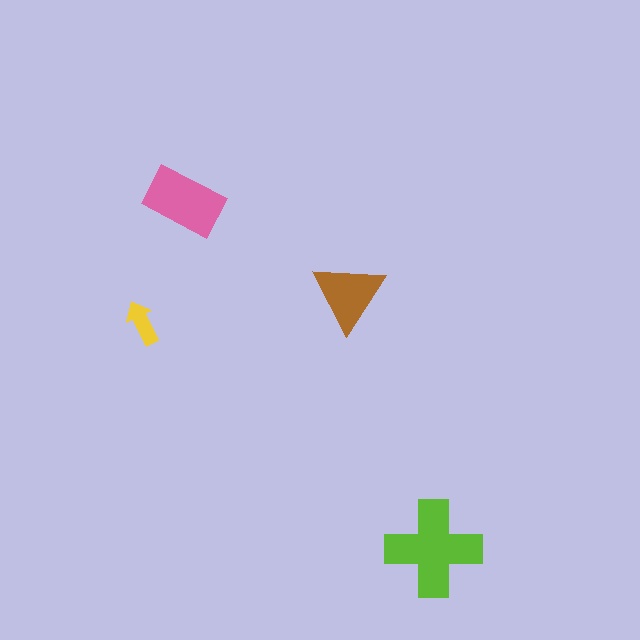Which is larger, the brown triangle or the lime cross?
The lime cross.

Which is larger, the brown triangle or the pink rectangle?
The pink rectangle.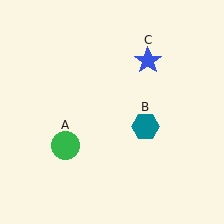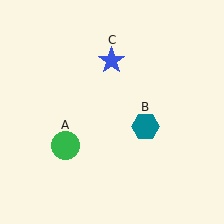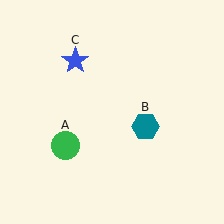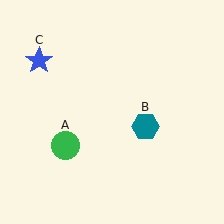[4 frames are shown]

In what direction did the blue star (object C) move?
The blue star (object C) moved left.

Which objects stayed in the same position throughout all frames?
Green circle (object A) and teal hexagon (object B) remained stationary.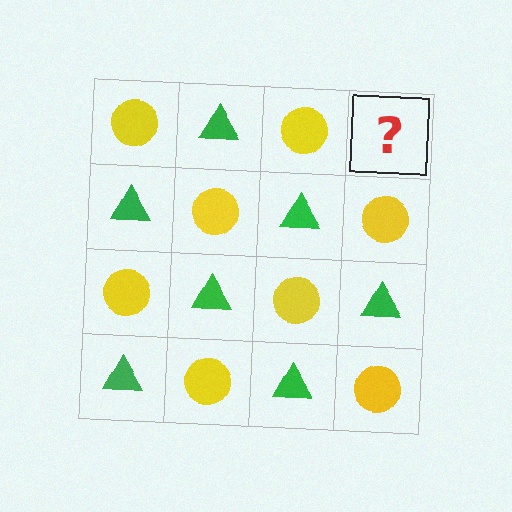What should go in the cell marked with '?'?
The missing cell should contain a green triangle.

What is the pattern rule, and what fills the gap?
The rule is that it alternates yellow circle and green triangle in a checkerboard pattern. The gap should be filled with a green triangle.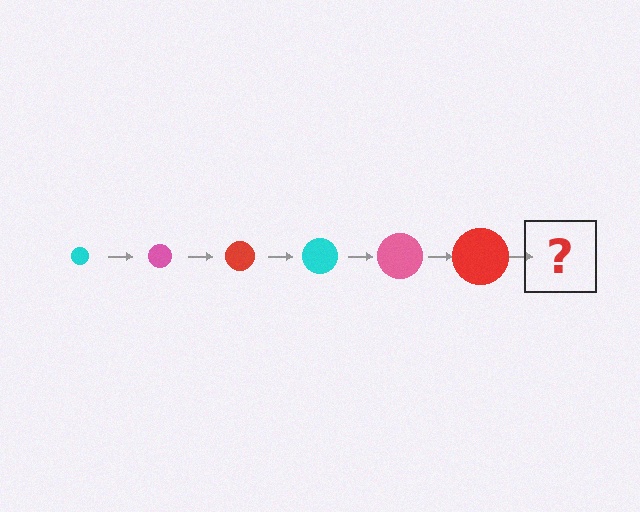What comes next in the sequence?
The next element should be a cyan circle, larger than the previous one.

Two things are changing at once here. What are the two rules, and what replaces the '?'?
The two rules are that the circle grows larger each step and the color cycles through cyan, pink, and red. The '?' should be a cyan circle, larger than the previous one.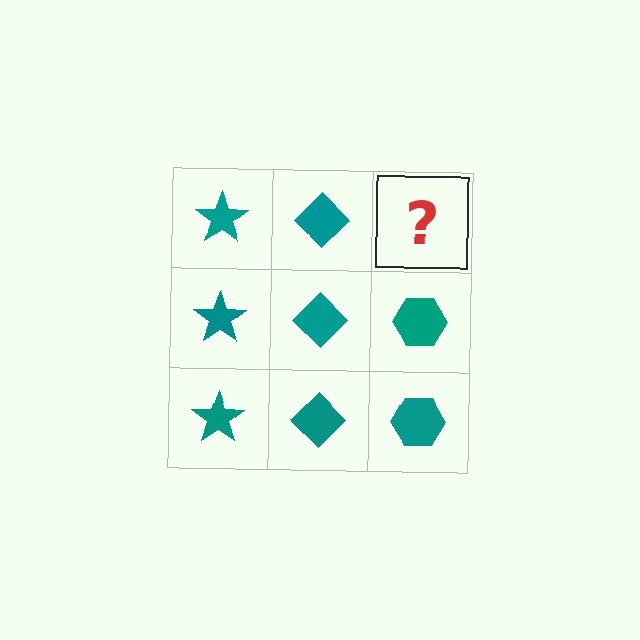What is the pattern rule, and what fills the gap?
The rule is that each column has a consistent shape. The gap should be filled with a teal hexagon.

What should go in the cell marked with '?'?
The missing cell should contain a teal hexagon.